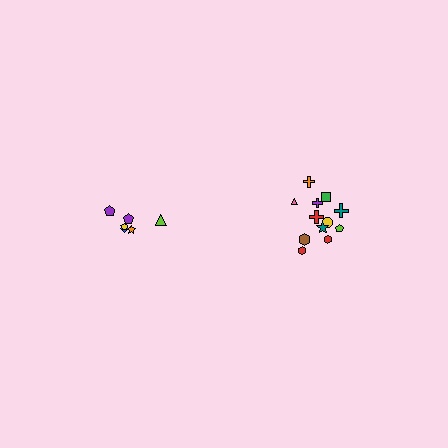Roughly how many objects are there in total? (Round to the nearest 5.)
Roughly 20 objects in total.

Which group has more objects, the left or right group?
The right group.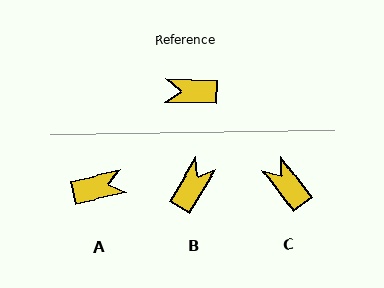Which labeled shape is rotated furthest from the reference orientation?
A, about 165 degrees away.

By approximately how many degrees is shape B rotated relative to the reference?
Approximately 120 degrees clockwise.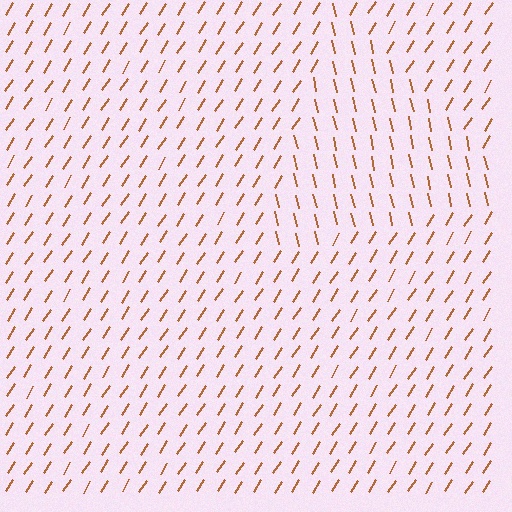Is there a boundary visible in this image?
Yes, there is a texture boundary formed by a change in line orientation.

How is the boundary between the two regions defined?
The boundary is defined purely by a change in line orientation (approximately 45 degrees difference). All lines are the same color and thickness.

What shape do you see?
I see a triangle.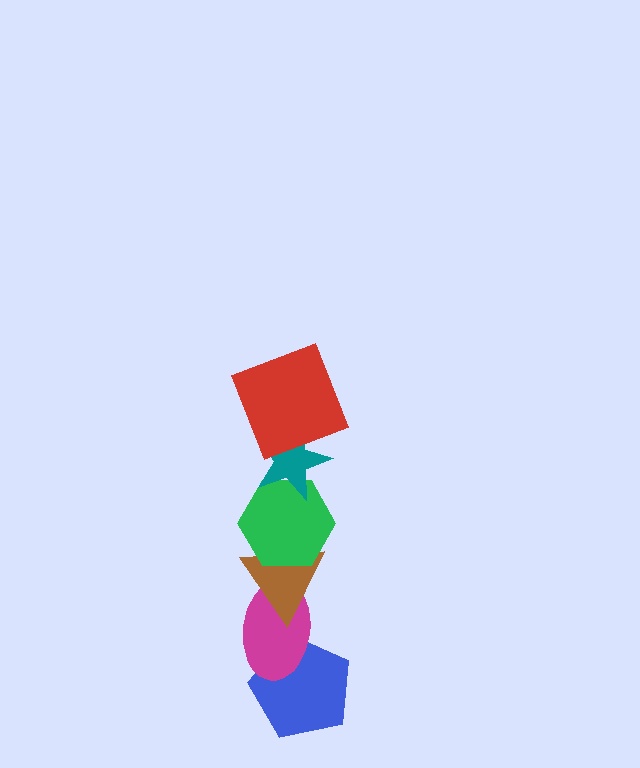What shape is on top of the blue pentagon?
The magenta ellipse is on top of the blue pentagon.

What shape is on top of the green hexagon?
The teal star is on top of the green hexagon.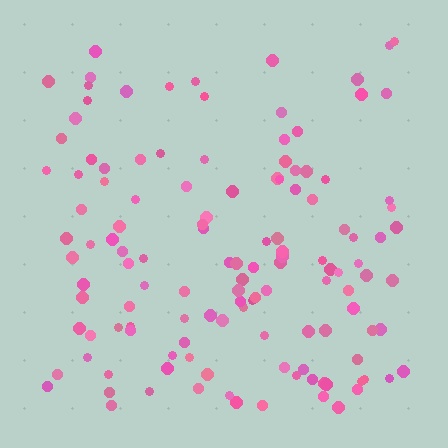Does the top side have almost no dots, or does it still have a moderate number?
Still a moderate number, just noticeably fewer than the bottom.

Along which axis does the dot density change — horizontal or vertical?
Vertical.